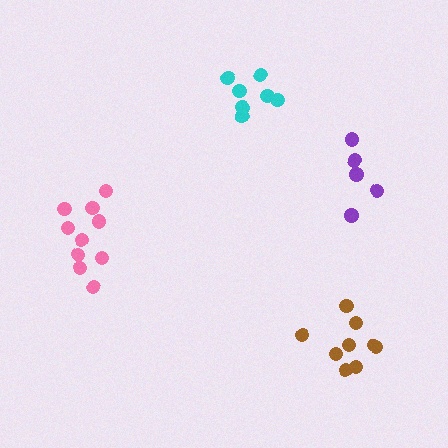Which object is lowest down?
The brown cluster is bottommost.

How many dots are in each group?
Group 1: 5 dots, Group 2: 9 dots, Group 3: 7 dots, Group 4: 10 dots (31 total).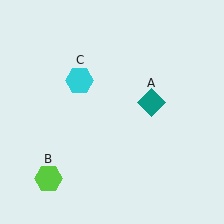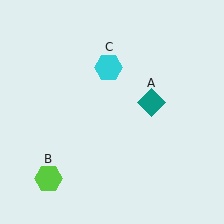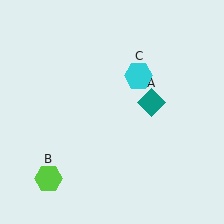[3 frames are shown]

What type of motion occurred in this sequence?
The cyan hexagon (object C) rotated clockwise around the center of the scene.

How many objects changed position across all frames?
1 object changed position: cyan hexagon (object C).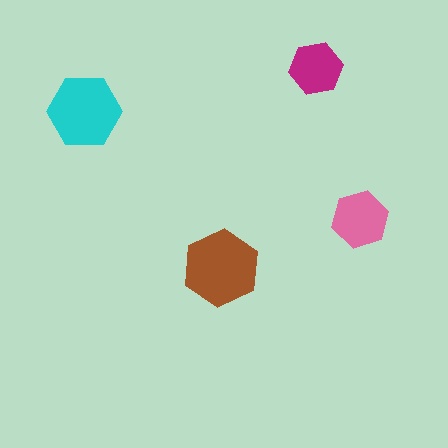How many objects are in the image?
There are 4 objects in the image.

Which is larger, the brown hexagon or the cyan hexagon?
The brown one.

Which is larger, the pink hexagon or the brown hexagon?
The brown one.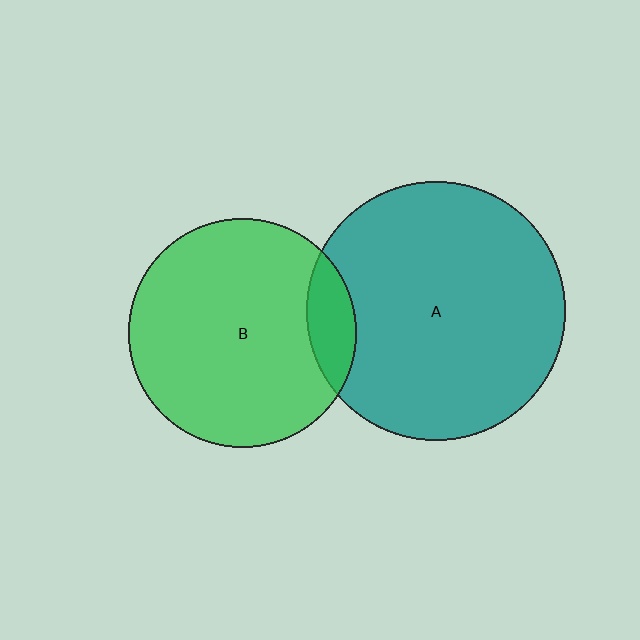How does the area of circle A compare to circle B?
Approximately 1.3 times.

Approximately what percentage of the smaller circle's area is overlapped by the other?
Approximately 10%.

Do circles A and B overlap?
Yes.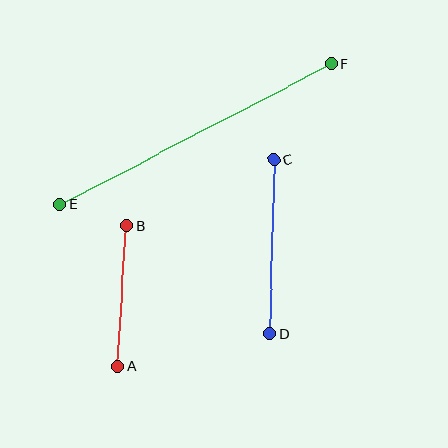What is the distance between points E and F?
The distance is approximately 305 pixels.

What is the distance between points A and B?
The distance is approximately 141 pixels.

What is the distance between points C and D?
The distance is approximately 174 pixels.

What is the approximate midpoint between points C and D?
The midpoint is at approximately (272, 246) pixels.